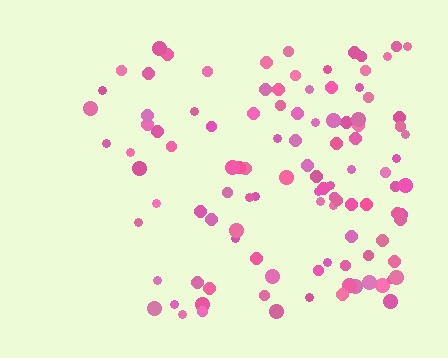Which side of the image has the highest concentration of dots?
The right.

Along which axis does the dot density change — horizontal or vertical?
Horizontal.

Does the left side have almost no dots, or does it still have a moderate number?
Still a moderate number, just noticeably fewer than the right.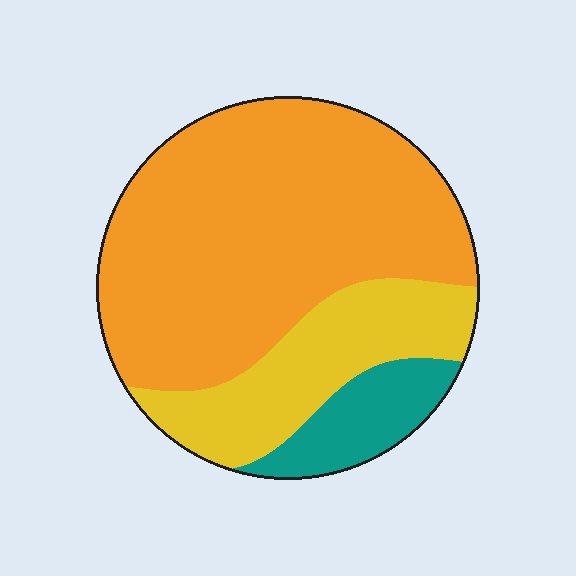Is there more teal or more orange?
Orange.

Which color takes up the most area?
Orange, at roughly 65%.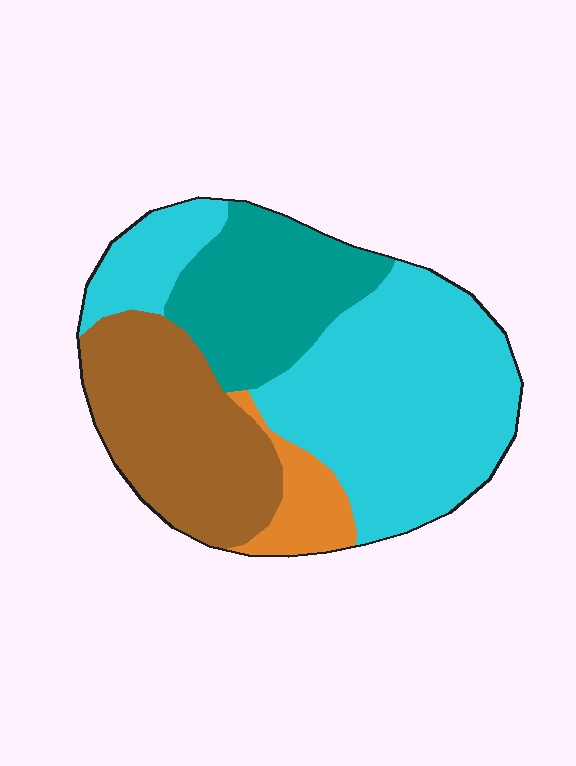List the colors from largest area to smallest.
From largest to smallest: cyan, brown, teal, orange.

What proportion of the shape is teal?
Teal takes up about one fifth (1/5) of the shape.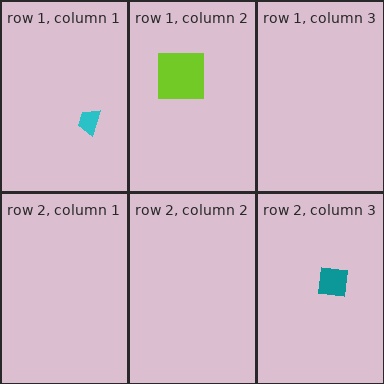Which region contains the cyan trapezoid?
The row 1, column 1 region.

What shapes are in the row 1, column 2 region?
The lime square.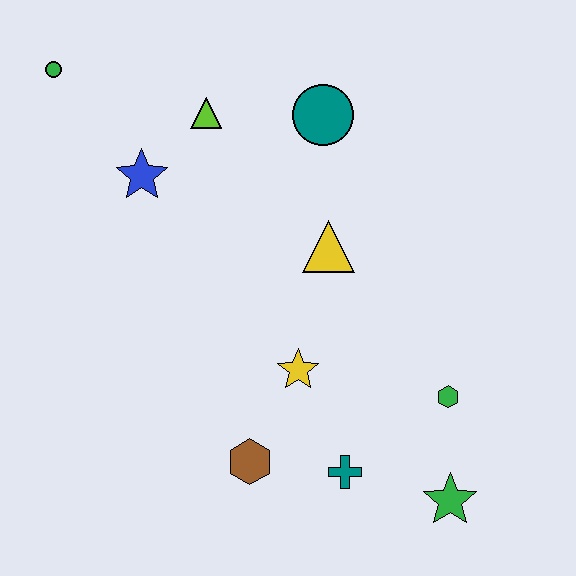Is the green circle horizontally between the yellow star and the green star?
No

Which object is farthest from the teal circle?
The green star is farthest from the teal circle.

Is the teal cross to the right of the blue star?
Yes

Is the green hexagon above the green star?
Yes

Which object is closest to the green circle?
The blue star is closest to the green circle.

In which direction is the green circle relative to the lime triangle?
The green circle is to the left of the lime triangle.